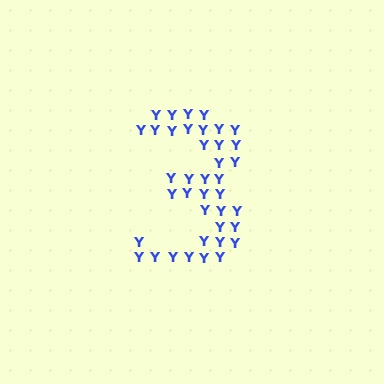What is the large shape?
The large shape is the digit 3.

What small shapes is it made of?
It is made of small letter Y's.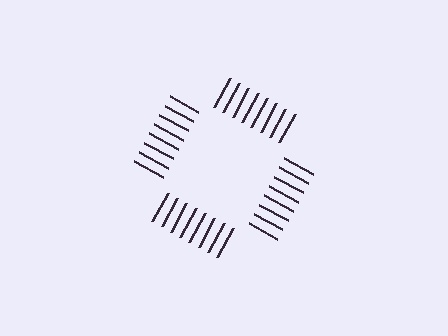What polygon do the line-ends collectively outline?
An illusory square — the line segments terminate on its edges but no continuous stroke is drawn.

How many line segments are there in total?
32 — 8 along each of the 4 edges.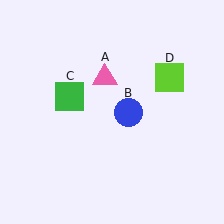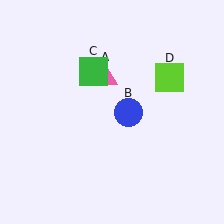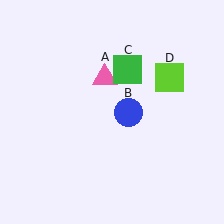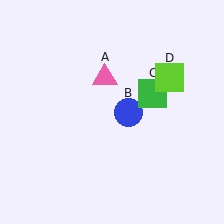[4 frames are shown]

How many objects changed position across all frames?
1 object changed position: green square (object C).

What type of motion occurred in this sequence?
The green square (object C) rotated clockwise around the center of the scene.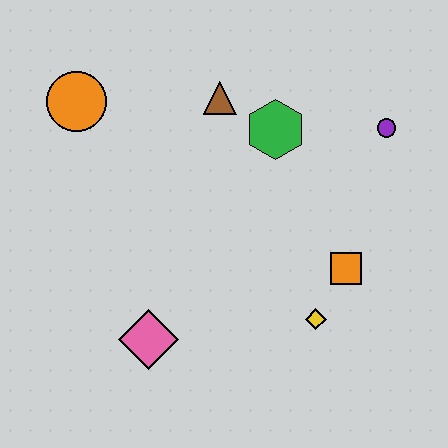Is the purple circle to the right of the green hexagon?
Yes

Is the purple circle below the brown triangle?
Yes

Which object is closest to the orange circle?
The brown triangle is closest to the orange circle.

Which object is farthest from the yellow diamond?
The orange circle is farthest from the yellow diamond.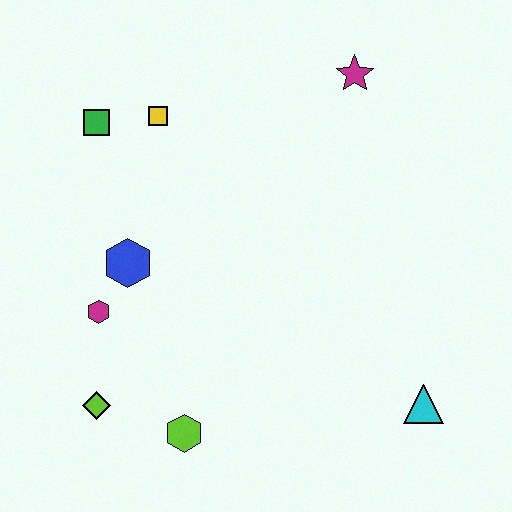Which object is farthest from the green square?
The cyan triangle is farthest from the green square.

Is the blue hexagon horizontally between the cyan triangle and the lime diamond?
Yes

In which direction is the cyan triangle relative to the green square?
The cyan triangle is to the right of the green square.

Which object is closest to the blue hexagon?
The magenta hexagon is closest to the blue hexagon.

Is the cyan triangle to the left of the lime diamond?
No